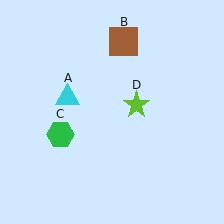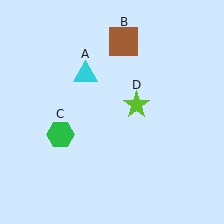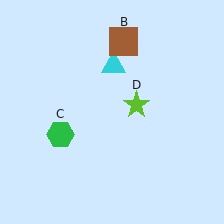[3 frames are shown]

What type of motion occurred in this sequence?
The cyan triangle (object A) rotated clockwise around the center of the scene.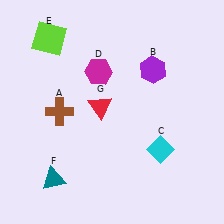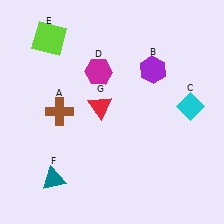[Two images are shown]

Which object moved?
The cyan diamond (C) moved up.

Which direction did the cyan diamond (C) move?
The cyan diamond (C) moved up.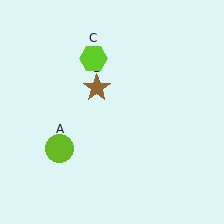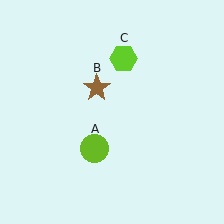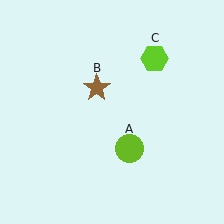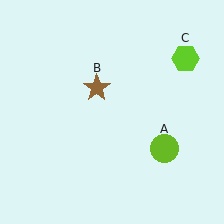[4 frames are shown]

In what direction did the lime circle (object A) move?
The lime circle (object A) moved right.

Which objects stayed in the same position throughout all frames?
Brown star (object B) remained stationary.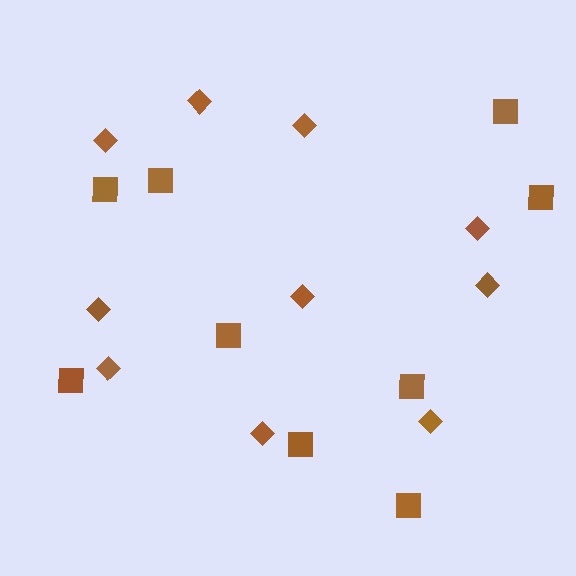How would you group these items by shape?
There are 2 groups: one group of diamonds (10) and one group of squares (9).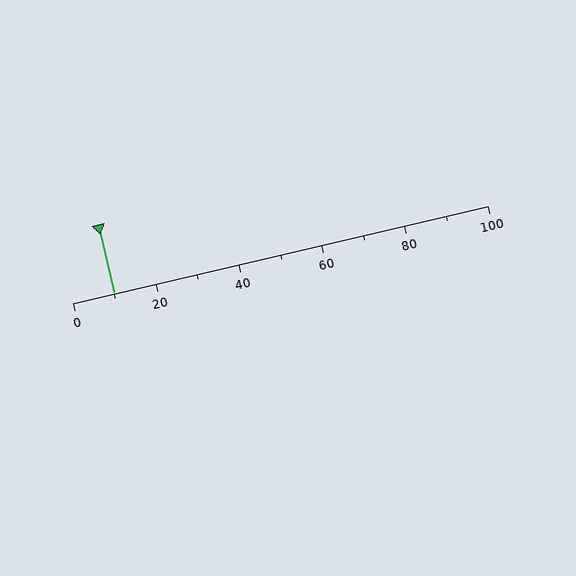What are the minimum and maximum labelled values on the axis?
The axis runs from 0 to 100.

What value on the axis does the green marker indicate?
The marker indicates approximately 10.